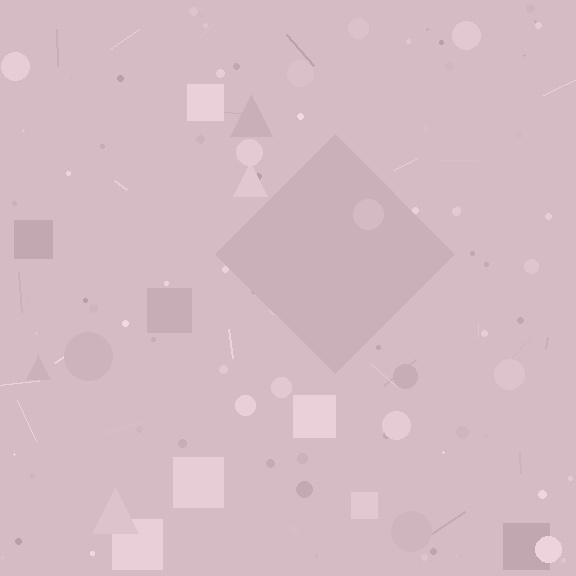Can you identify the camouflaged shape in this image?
The camouflaged shape is a diamond.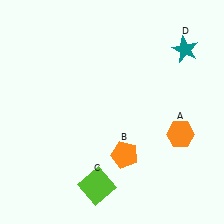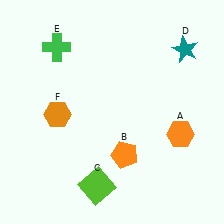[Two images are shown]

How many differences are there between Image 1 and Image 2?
There are 2 differences between the two images.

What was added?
A green cross (E), an orange hexagon (F) were added in Image 2.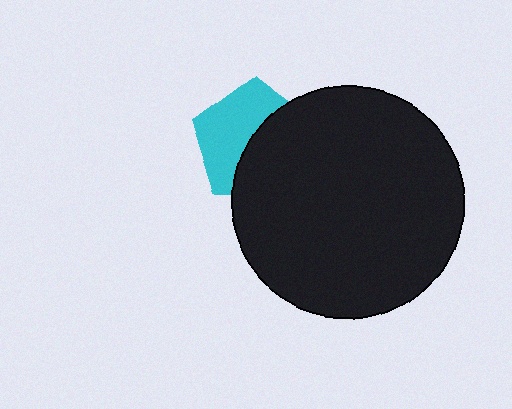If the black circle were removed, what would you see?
You would see the complete cyan pentagon.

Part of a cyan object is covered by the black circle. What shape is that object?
It is a pentagon.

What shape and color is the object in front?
The object in front is a black circle.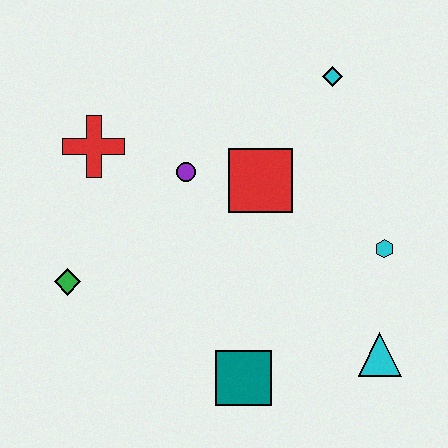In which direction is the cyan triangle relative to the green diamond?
The cyan triangle is to the right of the green diamond.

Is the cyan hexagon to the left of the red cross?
No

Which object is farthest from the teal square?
The cyan diamond is farthest from the teal square.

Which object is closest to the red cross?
The purple circle is closest to the red cross.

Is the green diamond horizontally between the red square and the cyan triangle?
No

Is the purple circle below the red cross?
Yes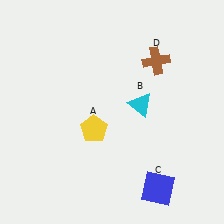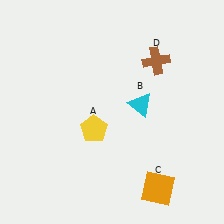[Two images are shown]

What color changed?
The square (C) changed from blue in Image 1 to orange in Image 2.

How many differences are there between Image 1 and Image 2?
There is 1 difference between the two images.